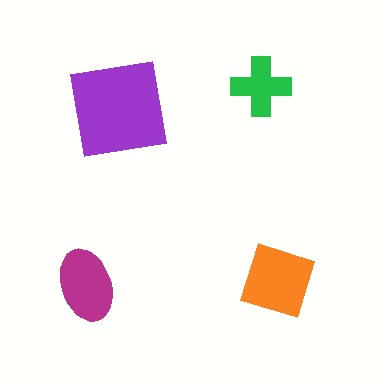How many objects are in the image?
There are 4 objects in the image.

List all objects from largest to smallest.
The purple square, the orange diamond, the magenta ellipse, the green cross.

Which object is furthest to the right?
The orange diamond is rightmost.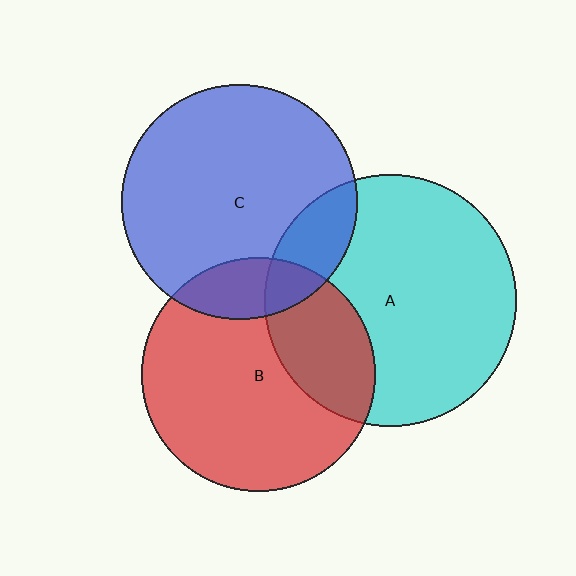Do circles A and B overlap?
Yes.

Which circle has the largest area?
Circle A (cyan).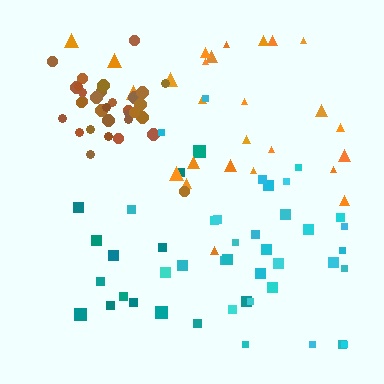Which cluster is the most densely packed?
Brown.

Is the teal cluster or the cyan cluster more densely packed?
Cyan.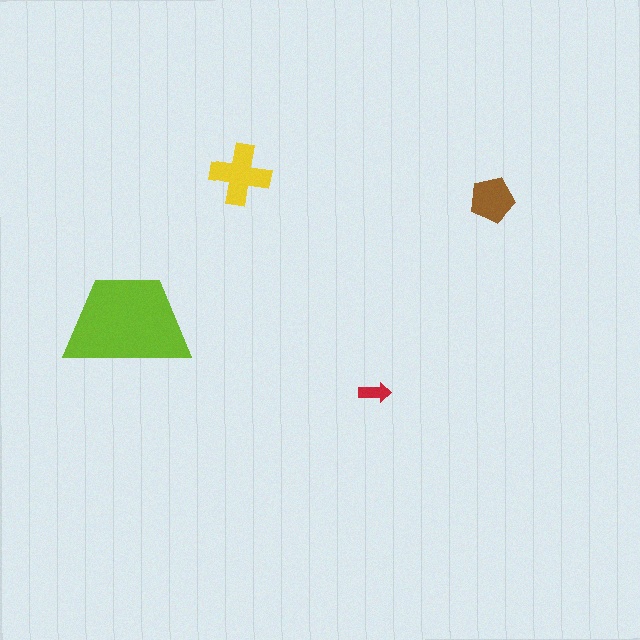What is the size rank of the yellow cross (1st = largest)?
2nd.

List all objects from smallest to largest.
The red arrow, the brown pentagon, the yellow cross, the lime trapezoid.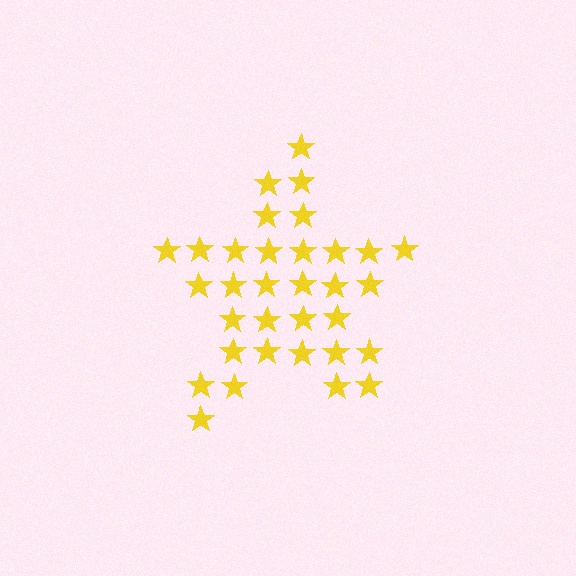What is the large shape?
The large shape is a star.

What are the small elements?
The small elements are stars.